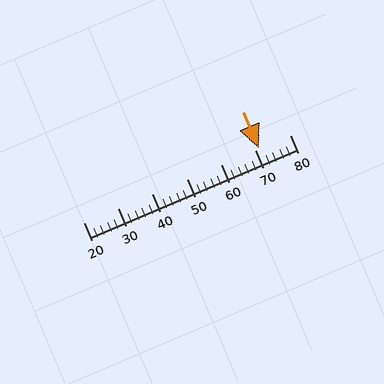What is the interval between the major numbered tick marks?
The major tick marks are spaced 10 units apart.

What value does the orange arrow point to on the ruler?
The orange arrow points to approximately 71.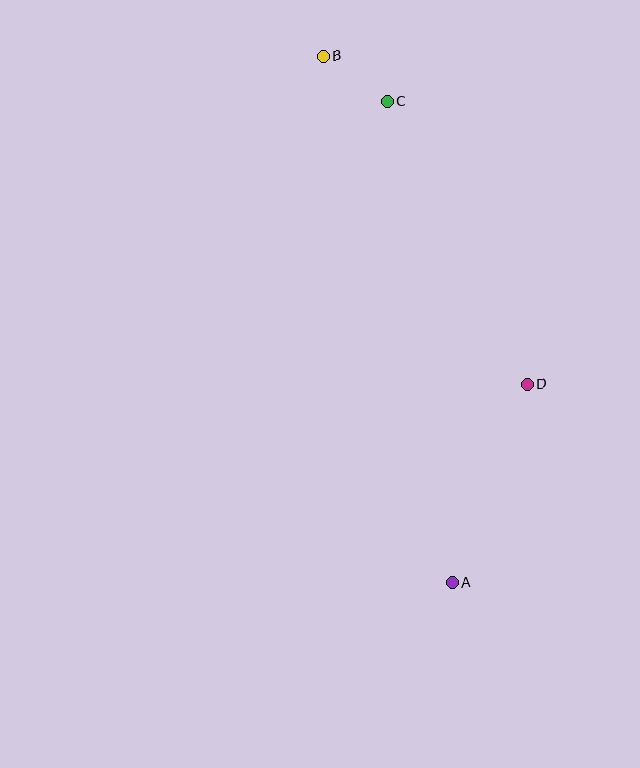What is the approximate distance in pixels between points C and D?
The distance between C and D is approximately 315 pixels.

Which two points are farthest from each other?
Points A and B are farthest from each other.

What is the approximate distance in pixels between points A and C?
The distance between A and C is approximately 486 pixels.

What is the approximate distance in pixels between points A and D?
The distance between A and D is approximately 212 pixels.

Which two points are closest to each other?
Points B and C are closest to each other.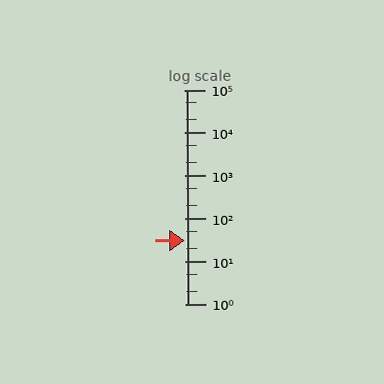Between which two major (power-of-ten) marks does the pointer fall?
The pointer is between 10 and 100.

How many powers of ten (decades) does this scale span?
The scale spans 5 decades, from 1 to 100000.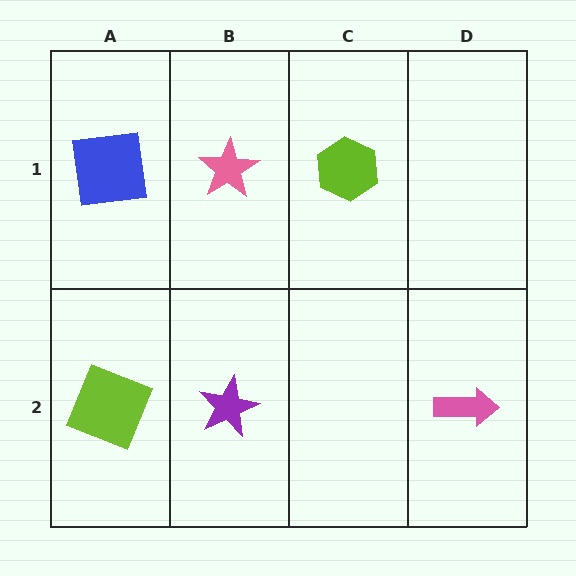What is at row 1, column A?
A blue square.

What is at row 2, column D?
A pink arrow.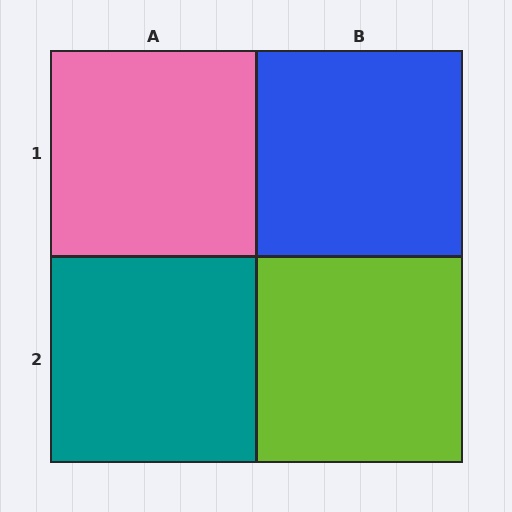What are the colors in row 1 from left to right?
Pink, blue.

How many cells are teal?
1 cell is teal.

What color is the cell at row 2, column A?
Teal.